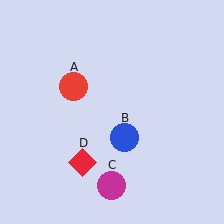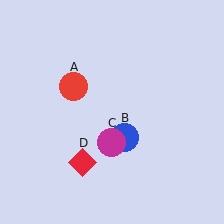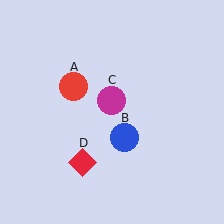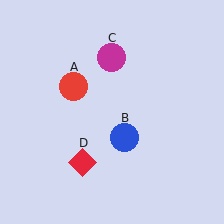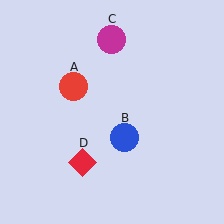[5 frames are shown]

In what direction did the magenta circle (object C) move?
The magenta circle (object C) moved up.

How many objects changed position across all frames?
1 object changed position: magenta circle (object C).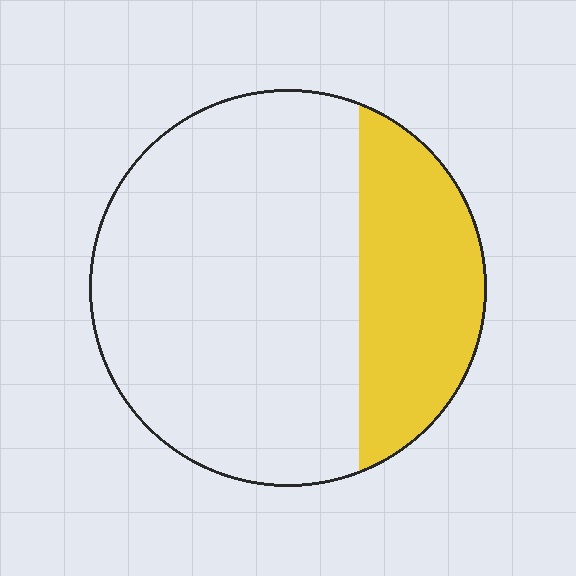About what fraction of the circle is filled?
About one quarter (1/4).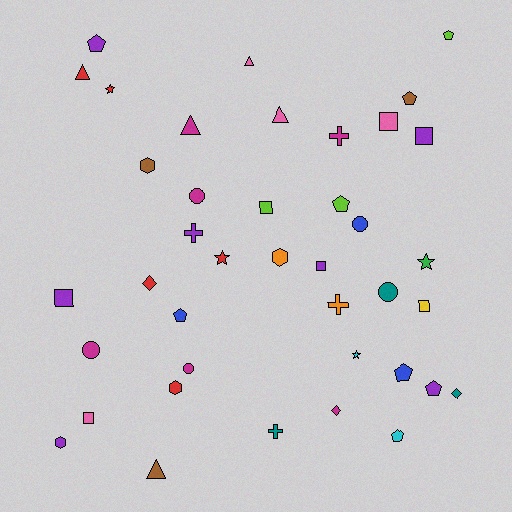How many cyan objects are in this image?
There are 2 cyan objects.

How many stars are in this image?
There are 4 stars.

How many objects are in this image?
There are 40 objects.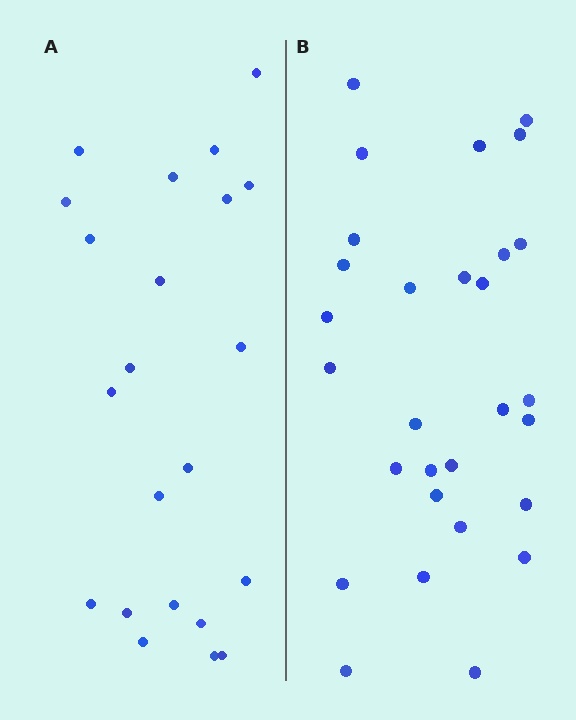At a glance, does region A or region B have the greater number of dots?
Region B (the right region) has more dots.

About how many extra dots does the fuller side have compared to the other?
Region B has roughly 8 or so more dots than region A.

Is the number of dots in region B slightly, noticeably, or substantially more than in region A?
Region B has noticeably more, but not dramatically so. The ratio is roughly 1.3 to 1.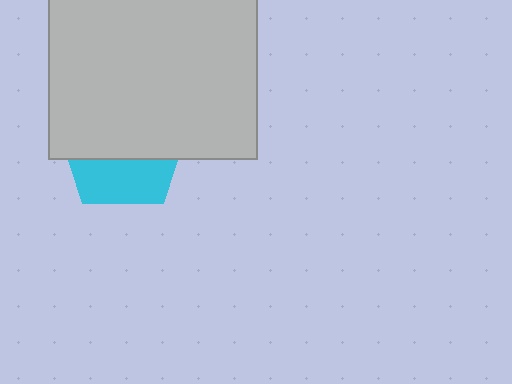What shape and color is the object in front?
The object in front is a light gray rectangle.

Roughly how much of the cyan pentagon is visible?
A small part of it is visible (roughly 37%).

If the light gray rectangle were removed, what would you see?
You would see the complete cyan pentagon.